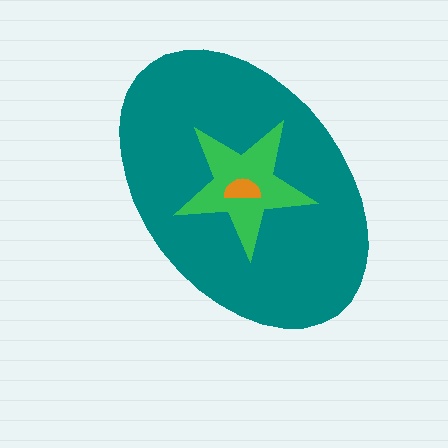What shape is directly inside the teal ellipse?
The green star.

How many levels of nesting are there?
3.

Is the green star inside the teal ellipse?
Yes.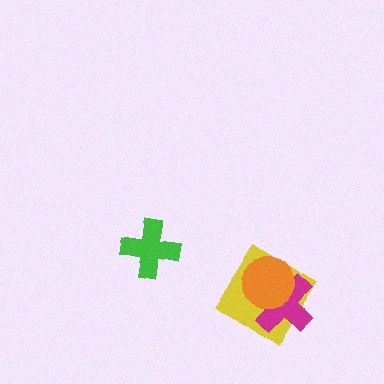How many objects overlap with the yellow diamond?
2 objects overlap with the yellow diamond.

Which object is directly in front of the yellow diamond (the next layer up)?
The magenta cross is directly in front of the yellow diamond.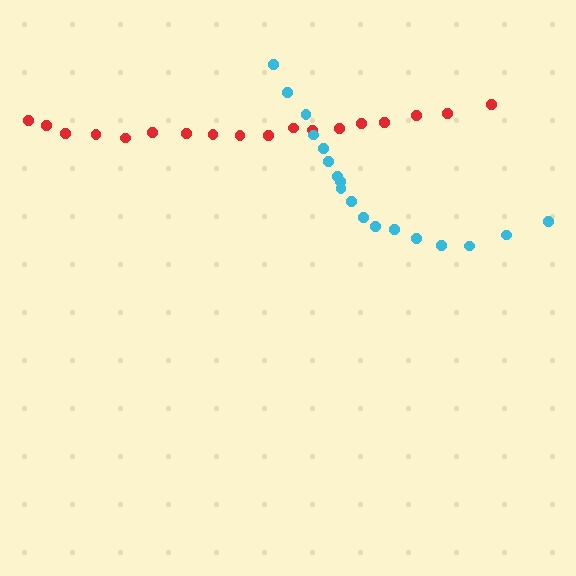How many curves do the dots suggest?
There are 2 distinct paths.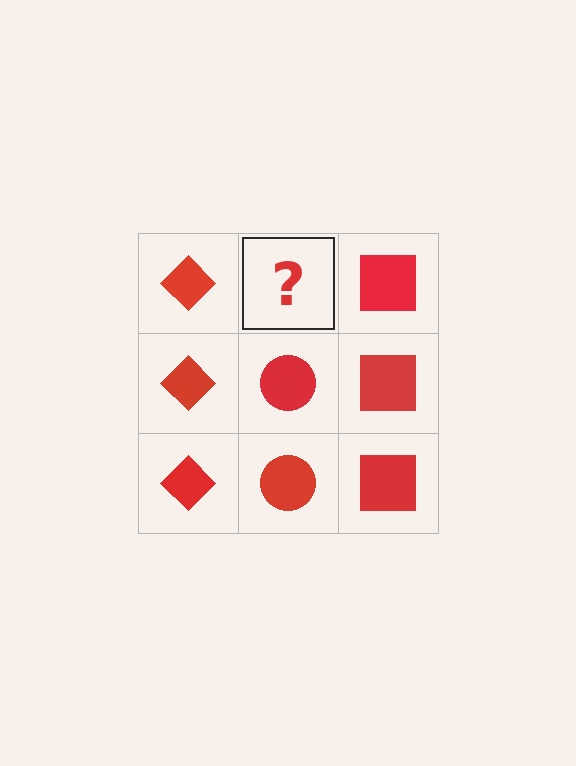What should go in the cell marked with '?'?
The missing cell should contain a red circle.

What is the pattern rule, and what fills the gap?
The rule is that each column has a consistent shape. The gap should be filled with a red circle.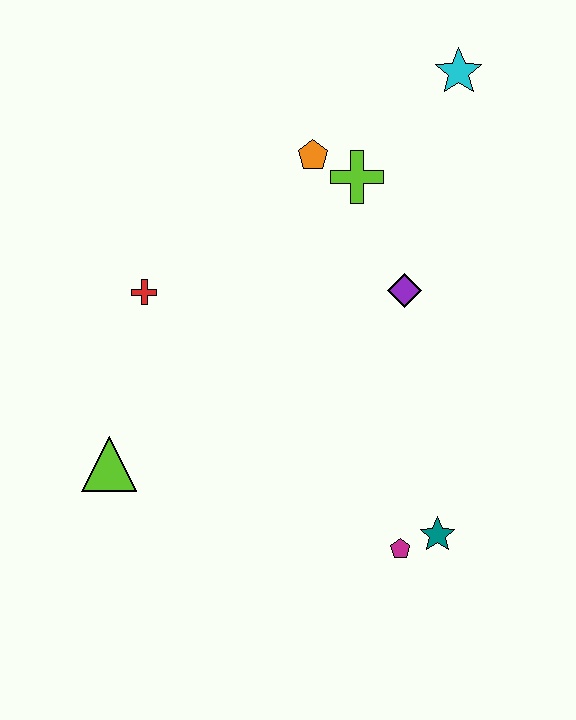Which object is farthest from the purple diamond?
The lime triangle is farthest from the purple diamond.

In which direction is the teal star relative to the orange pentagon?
The teal star is below the orange pentagon.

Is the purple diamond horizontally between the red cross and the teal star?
Yes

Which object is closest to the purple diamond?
The lime cross is closest to the purple diamond.